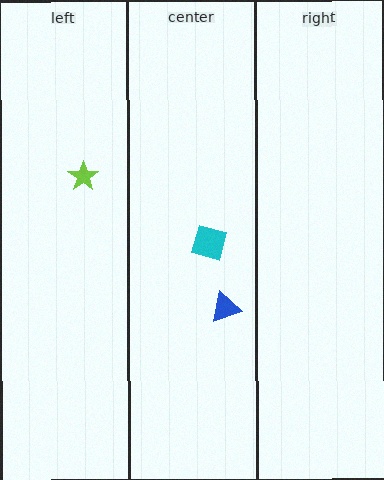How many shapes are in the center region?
2.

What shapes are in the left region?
The lime star.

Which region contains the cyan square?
The center region.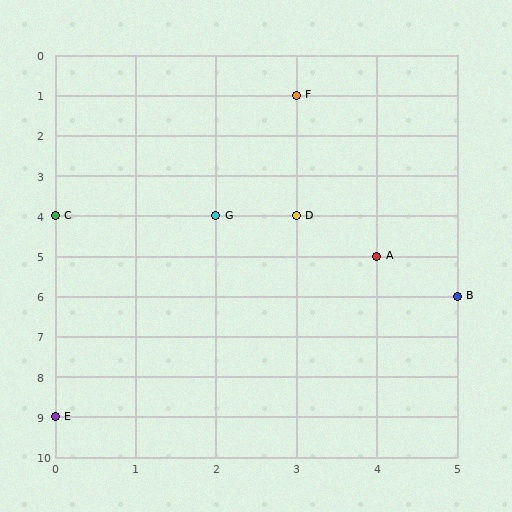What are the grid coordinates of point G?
Point G is at grid coordinates (2, 4).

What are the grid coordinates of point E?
Point E is at grid coordinates (0, 9).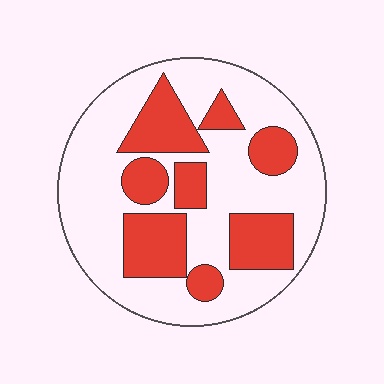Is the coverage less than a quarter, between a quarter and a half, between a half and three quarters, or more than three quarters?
Between a quarter and a half.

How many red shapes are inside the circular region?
8.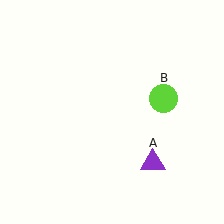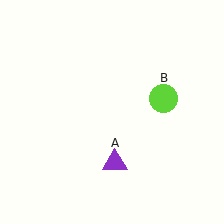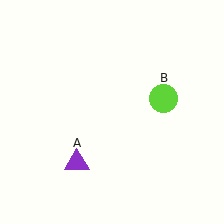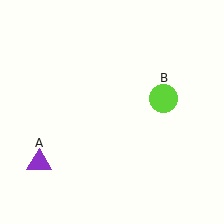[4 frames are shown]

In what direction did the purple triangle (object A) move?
The purple triangle (object A) moved left.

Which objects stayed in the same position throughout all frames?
Lime circle (object B) remained stationary.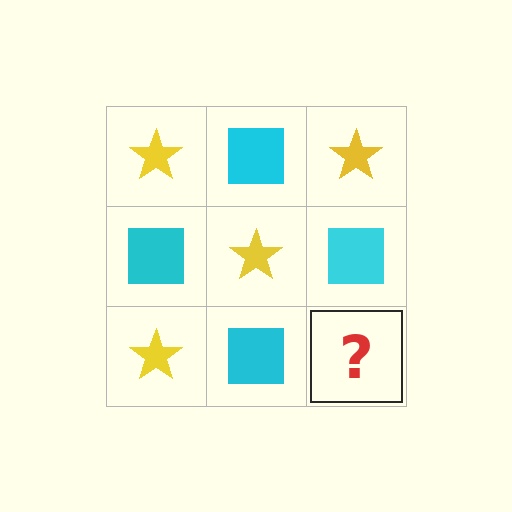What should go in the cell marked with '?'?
The missing cell should contain a yellow star.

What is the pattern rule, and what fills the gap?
The rule is that it alternates yellow star and cyan square in a checkerboard pattern. The gap should be filled with a yellow star.